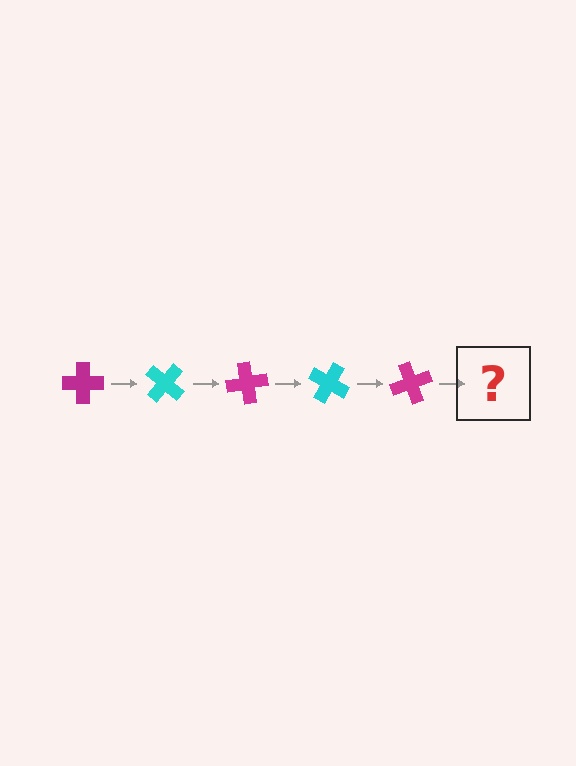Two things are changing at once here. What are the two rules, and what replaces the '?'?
The two rules are that it rotates 40 degrees each step and the color cycles through magenta and cyan. The '?' should be a cyan cross, rotated 200 degrees from the start.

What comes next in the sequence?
The next element should be a cyan cross, rotated 200 degrees from the start.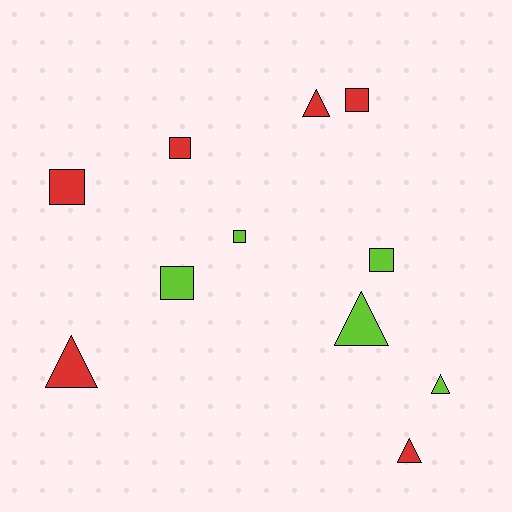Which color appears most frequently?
Red, with 6 objects.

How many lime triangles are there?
There are 2 lime triangles.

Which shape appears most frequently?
Square, with 6 objects.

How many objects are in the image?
There are 11 objects.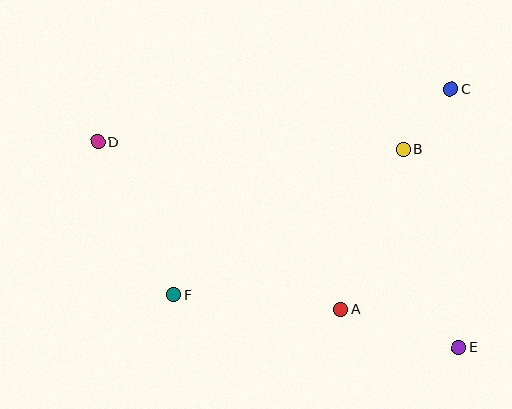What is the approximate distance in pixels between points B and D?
The distance between B and D is approximately 305 pixels.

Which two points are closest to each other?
Points B and C are closest to each other.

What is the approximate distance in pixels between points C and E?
The distance between C and E is approximately 259 pixels.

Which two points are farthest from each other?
Points D and E are farthest from each other.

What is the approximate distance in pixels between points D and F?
The distance between D and F is approximately 171 pixels.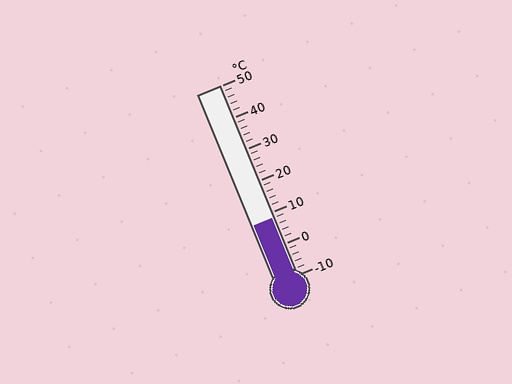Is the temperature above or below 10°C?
The temperature is below 10°C.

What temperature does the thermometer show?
The thermometer shows approximately 8°C.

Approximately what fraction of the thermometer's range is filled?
The thermometer is filled to approximately 30% of its range.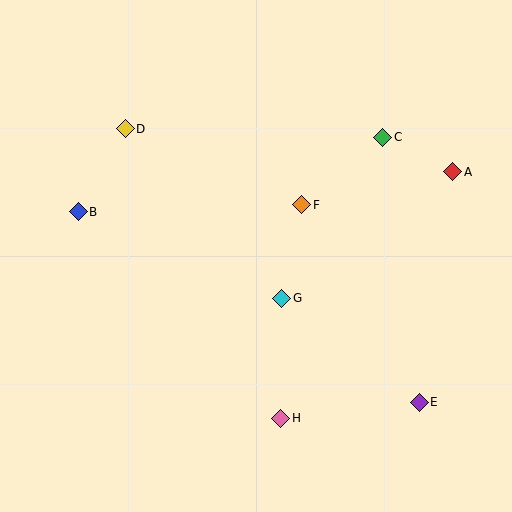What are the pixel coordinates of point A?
Point A is at (453, 172).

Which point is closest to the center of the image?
Point G at (282, 298) is closest to the center.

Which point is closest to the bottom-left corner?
Point H is closest to the bottom-left corner.